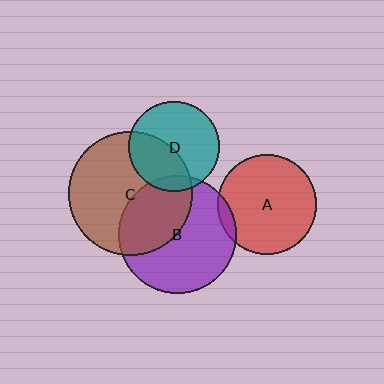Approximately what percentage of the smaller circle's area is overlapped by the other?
Approximately 5%.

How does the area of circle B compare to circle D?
Approximately 1.7 times.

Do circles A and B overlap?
Yes.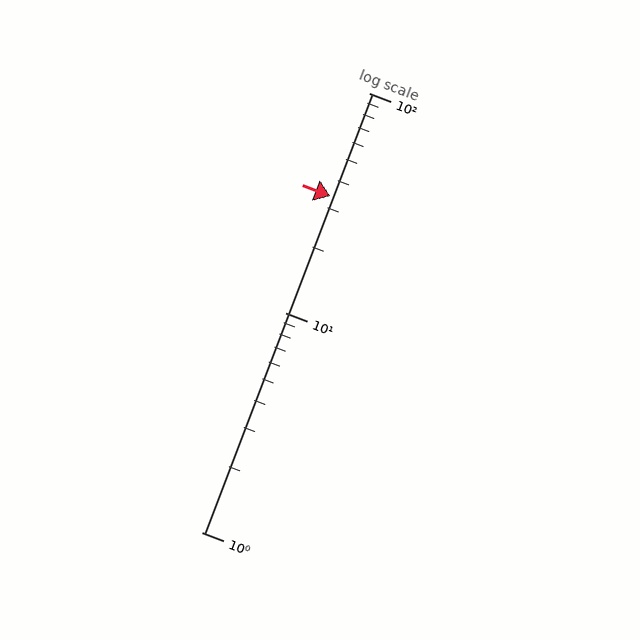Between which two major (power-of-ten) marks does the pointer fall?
The pointer is between 10 and 100.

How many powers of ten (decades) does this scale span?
The scale spans 2 decades, from 1 to 100.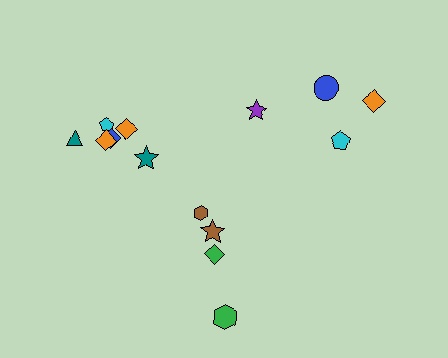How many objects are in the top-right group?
There are 4 objects.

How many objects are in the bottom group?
There are 4 objects.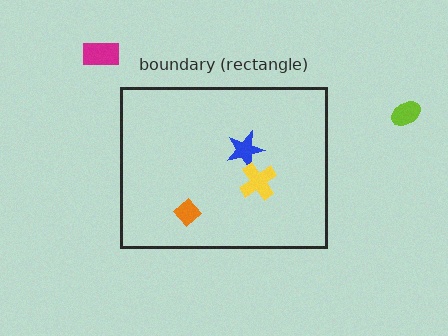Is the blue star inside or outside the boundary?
Inside.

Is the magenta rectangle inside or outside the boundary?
Outside.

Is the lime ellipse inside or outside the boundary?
Outside.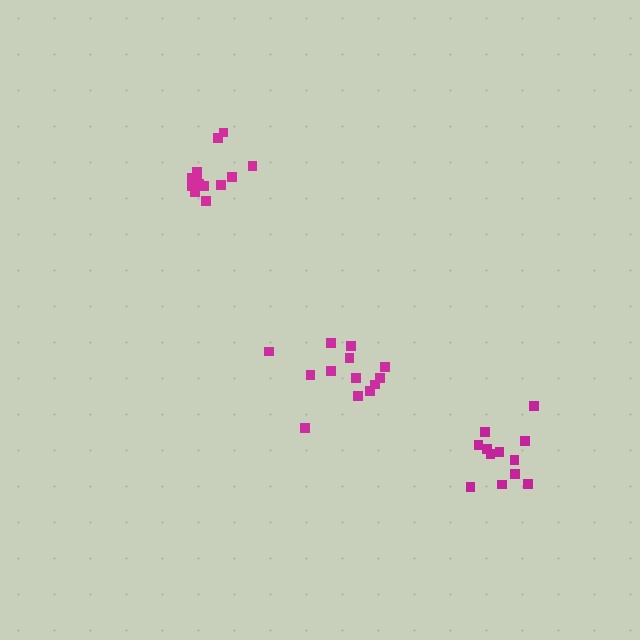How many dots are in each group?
Group 1: 12 dots, Group 2: 13 dots, Group 3: 13 dots (38 total).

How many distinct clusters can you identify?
There are 3 distinct clusters.